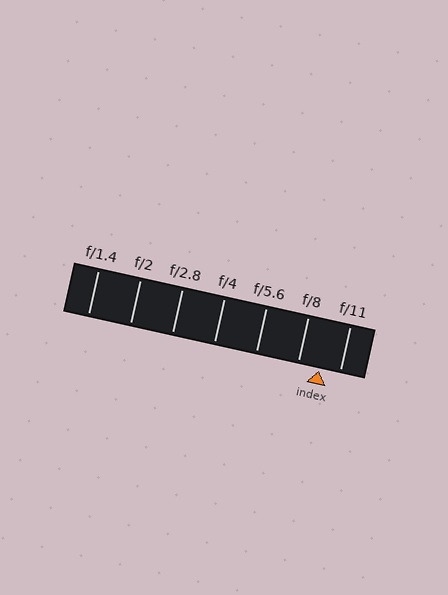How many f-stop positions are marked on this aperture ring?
There are 7 f-stop positions marked.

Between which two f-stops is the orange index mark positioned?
The index mark is between f/8 and f/11.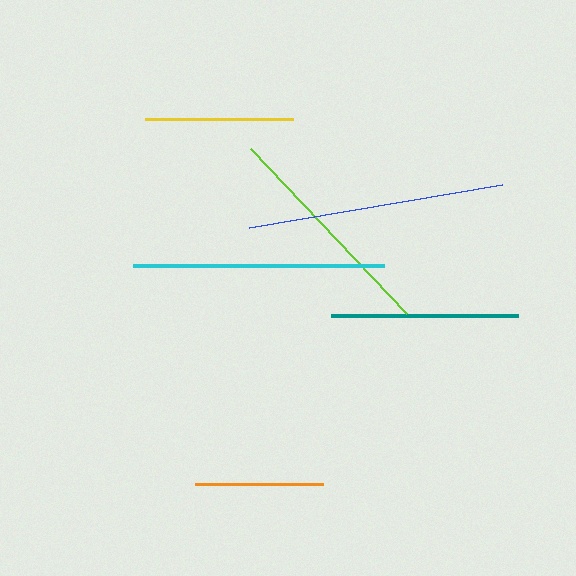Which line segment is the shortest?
The orange line is the shortest at approximately 128 pixels.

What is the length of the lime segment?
The lime segment is approximately 227 pixels long.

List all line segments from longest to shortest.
From longest to shortest: blue, cyan, lime, teal, yellow, orange.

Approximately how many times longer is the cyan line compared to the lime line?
The cyan line is approximately 1.1 times the length of the lime line.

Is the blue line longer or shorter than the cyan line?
The blue line is longer than the cyan line.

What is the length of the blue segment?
The blue segment is approximately 257 pixels long.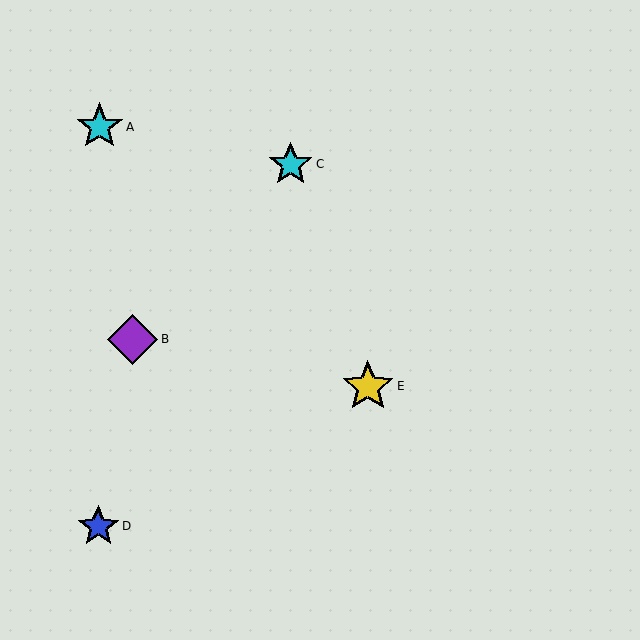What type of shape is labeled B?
Shape B is a purple diamond.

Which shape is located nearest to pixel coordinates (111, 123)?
The cyan star (labeled A) at (100, 127) is nearest to that location.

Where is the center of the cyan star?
The center of the cyan star is at (291, 164).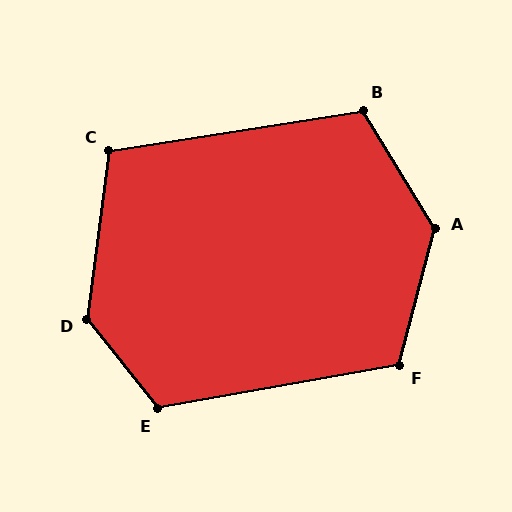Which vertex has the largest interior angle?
A, at approximately 135 degrees.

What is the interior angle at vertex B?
Approximately 112 degrees (obtuse).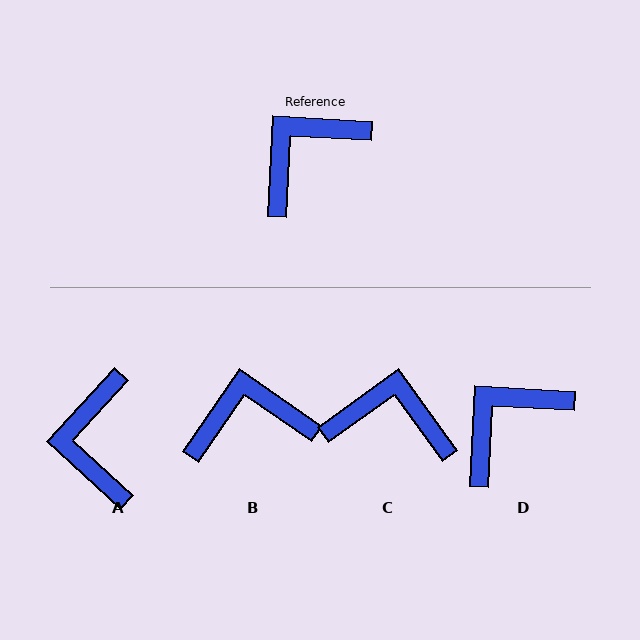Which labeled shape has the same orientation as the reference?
D.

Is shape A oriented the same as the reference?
No, it is off by about 50 degrees.